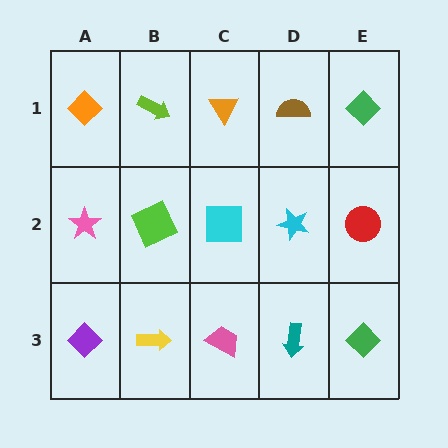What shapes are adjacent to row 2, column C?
An orange triangle (row 1, column C), a pink trapezoid (row 3, column C), a lime square (row 2, column B), a cyan star (row 2, column D).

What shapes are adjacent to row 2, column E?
A green diamond (row 1, column E), a green diamond (row 3, column E), a cyan star (row 2, column D).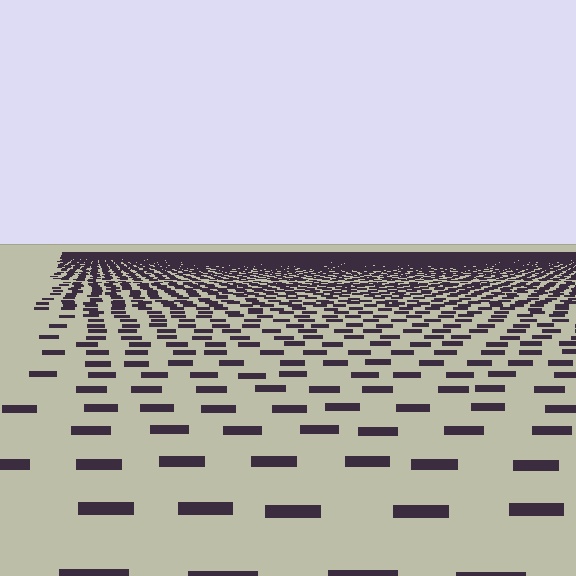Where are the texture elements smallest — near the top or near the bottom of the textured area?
Near the top.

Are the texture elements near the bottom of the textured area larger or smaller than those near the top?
Larger. Near the bottom, elements are closer to the viewer and appear at a bigger on-screen size.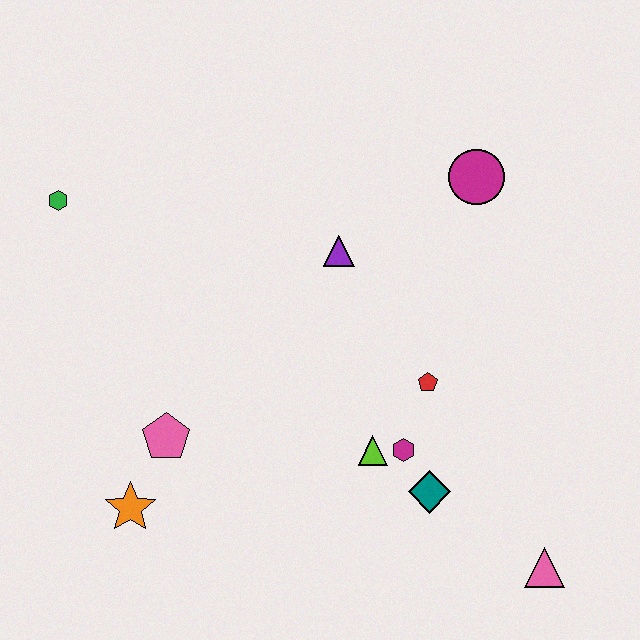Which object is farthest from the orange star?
The magenta circle is farthest from the orange star.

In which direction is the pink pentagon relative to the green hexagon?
The pink pentagon is below the green hexagon.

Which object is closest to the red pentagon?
The magenta hexagon is closest to the red pentagon.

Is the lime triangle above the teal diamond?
Yes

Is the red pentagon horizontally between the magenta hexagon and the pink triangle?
Yes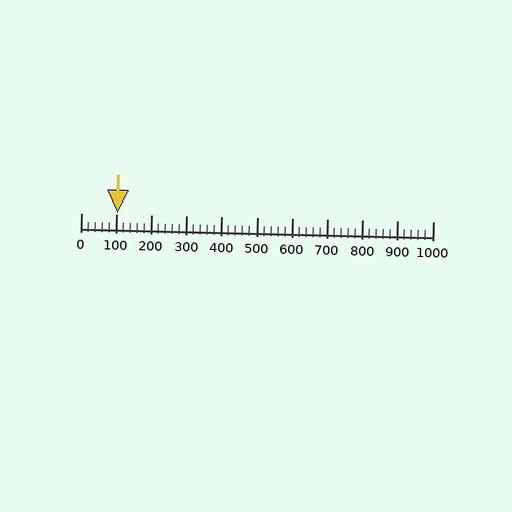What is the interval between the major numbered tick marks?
The major tick marks are spaced 100 units apart.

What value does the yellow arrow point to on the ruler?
The yellow arrow points to approximately 103.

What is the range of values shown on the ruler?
The ruler shows values from 0 to 1000.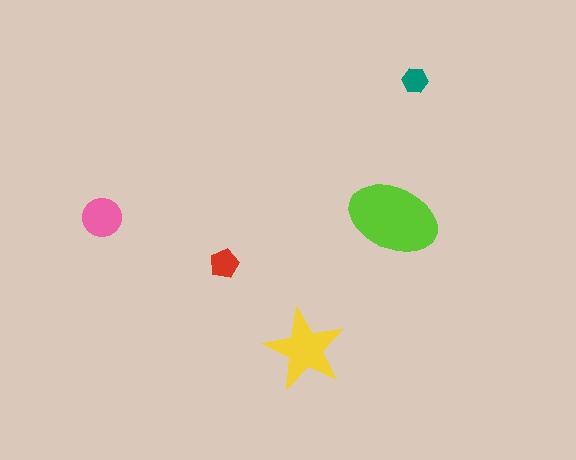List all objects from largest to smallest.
The lime ellipse, the yellow star, the pink circle, the red pentagon, the teal hexagon.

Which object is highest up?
The teal hexagon is topmost.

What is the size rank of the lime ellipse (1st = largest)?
1st.